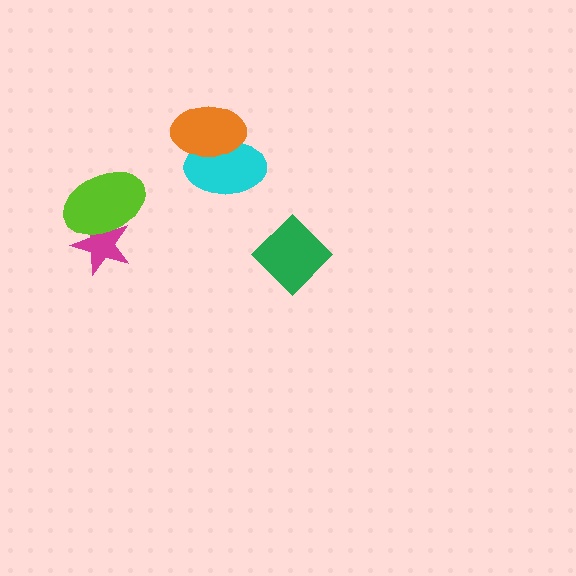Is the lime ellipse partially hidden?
No, no other shape covers it.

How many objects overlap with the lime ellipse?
1 object overlaps with the lime ellipse.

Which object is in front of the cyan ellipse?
The orange ellipse is in front of the cyan ellipse.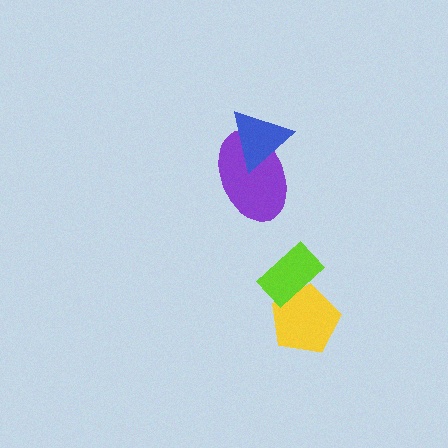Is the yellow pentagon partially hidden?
Yes, it is partially covered by another shape.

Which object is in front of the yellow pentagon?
The lime rectangle is in front of the yellow pentagon.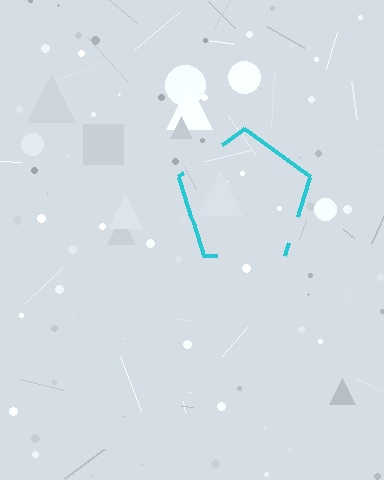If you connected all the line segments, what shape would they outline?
They would outline a pentagon.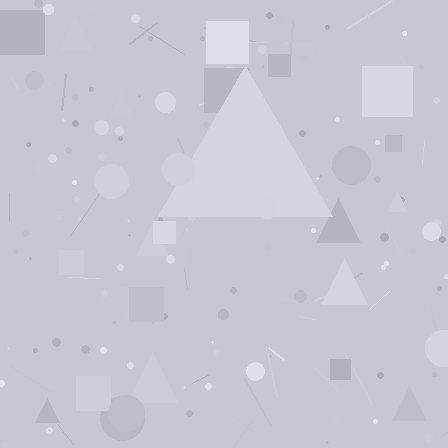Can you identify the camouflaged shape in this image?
The camouflaged shape is a triangle.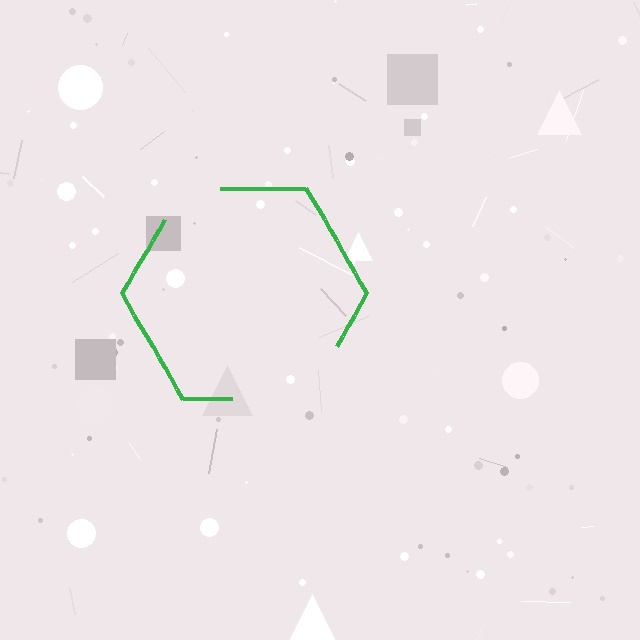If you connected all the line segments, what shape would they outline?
They would outline a hexagon.